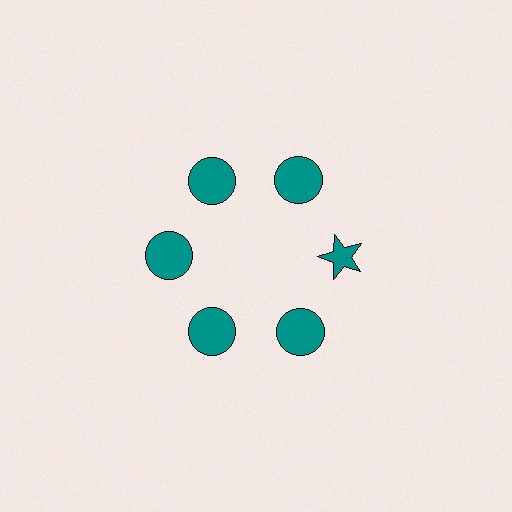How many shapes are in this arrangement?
There are 6 shapes arranged in a ring pattern.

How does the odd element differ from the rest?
It has a different shape: star instead of circle.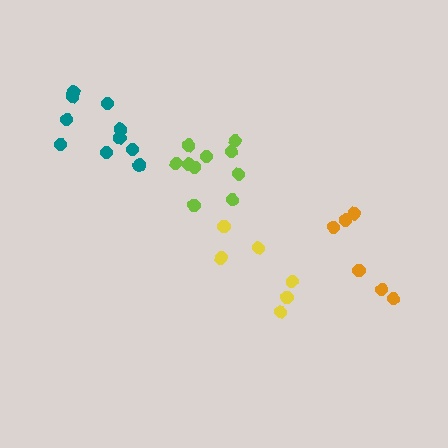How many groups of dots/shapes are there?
There are 4 groups.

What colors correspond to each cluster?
The clusters are colored: lime, yellow, teal, orange.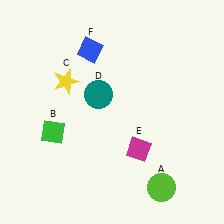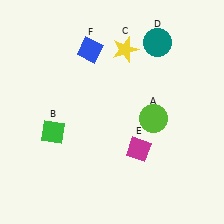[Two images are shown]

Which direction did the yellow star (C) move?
The yellow star (C) moved right.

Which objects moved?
The objects that moved are: the lime circle (A), the yellow star (C), the teal circle (D).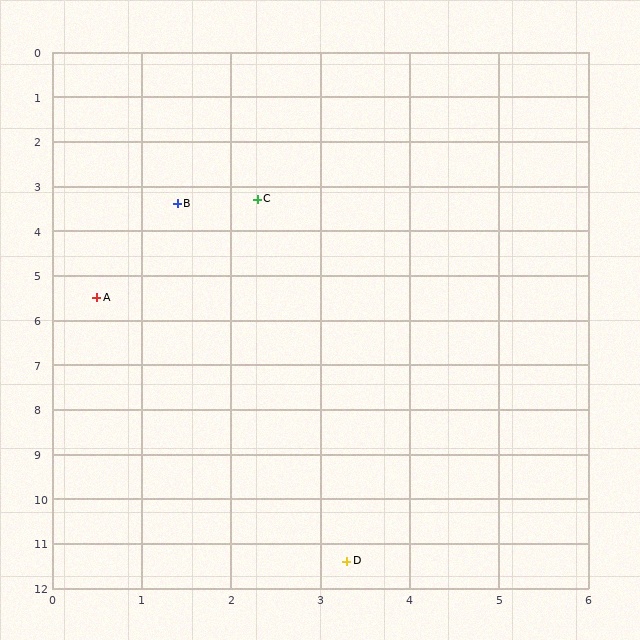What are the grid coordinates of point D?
Point D is at approximately (3.3, 11.4).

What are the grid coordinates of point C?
Point C is at approximately (2.3, 3.3).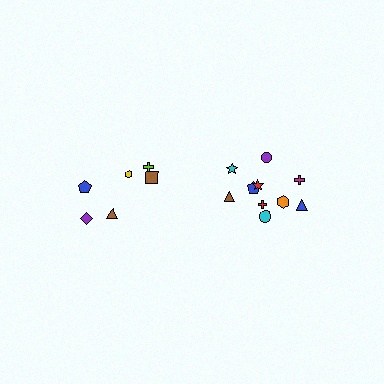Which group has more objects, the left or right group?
The right group.